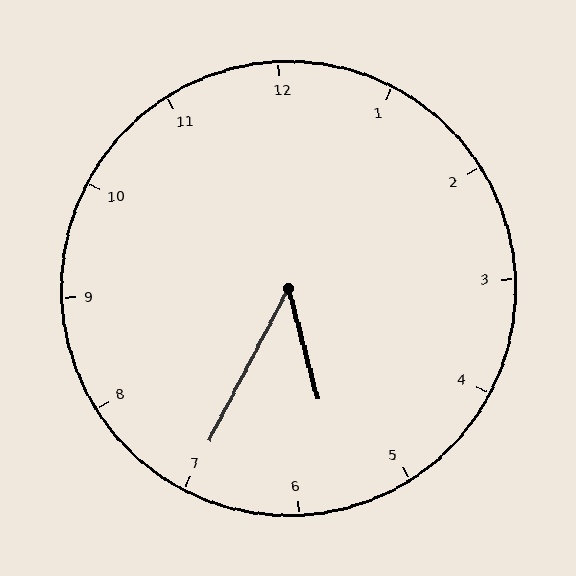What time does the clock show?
5:35.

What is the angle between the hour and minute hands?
Approximately 42 degrees.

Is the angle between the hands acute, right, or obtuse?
It is acute.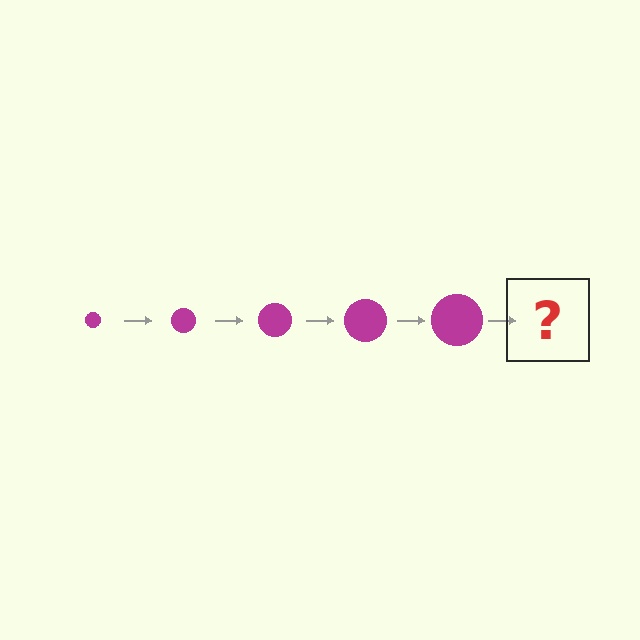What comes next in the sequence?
The next element should be a magenta circle, larger than the previous one.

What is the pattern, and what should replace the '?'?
The pattern is that the circle gets progressively larger each step. The '?' should be a magenta circle, larger than the previous one.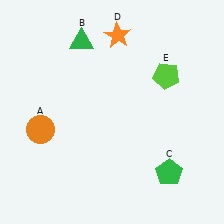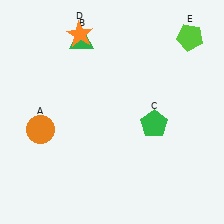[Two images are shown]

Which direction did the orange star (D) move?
The orange star (D) moved left.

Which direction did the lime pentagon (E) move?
The lime pentagon (E) moved up.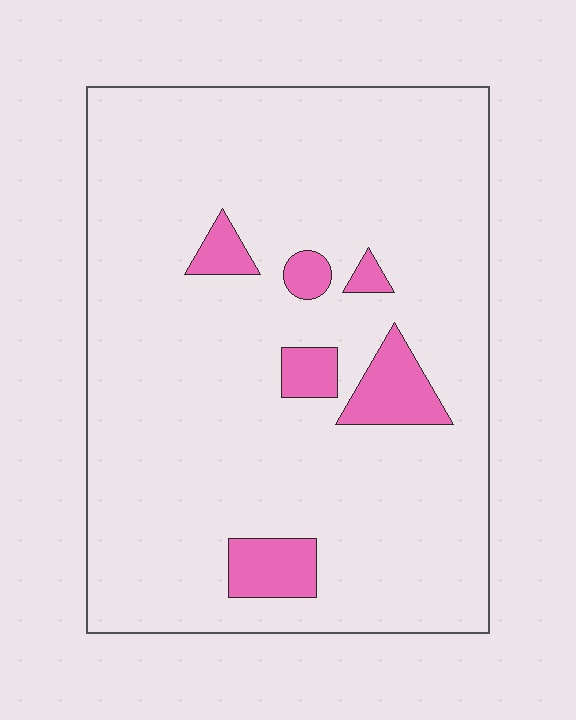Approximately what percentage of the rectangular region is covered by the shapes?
Approximately 10%.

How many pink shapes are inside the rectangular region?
6.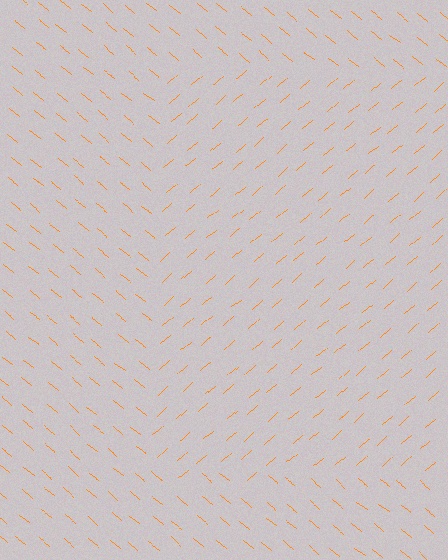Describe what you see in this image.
The image is filled with small orange line segments. A rectangle region in the image has lines oriented differently from the surrounding lines, creating a visible texture boundary.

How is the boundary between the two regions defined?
The boundary is defined purely by a change in line orientation (approximately 80 degrees difference). All lines are the same color and thickness.